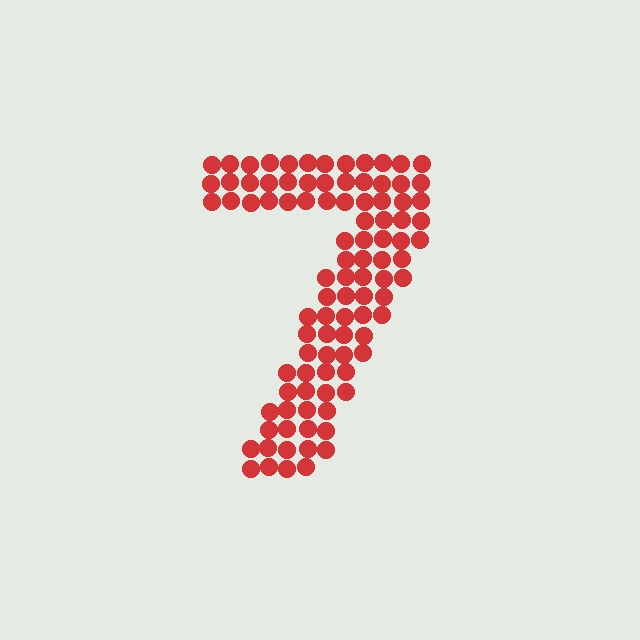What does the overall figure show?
The overall figure shows the digit 7.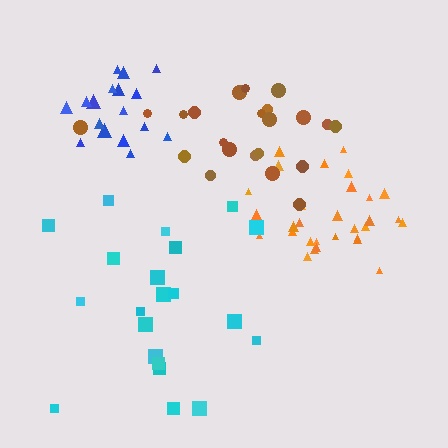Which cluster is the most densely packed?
Blue.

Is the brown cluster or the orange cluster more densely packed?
Orange.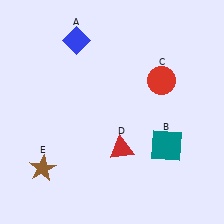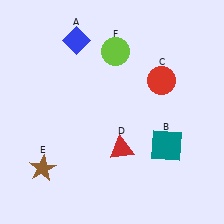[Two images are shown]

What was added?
A lime circle (F) was added in Image 2.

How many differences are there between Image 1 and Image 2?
There is 1 difference between the two images.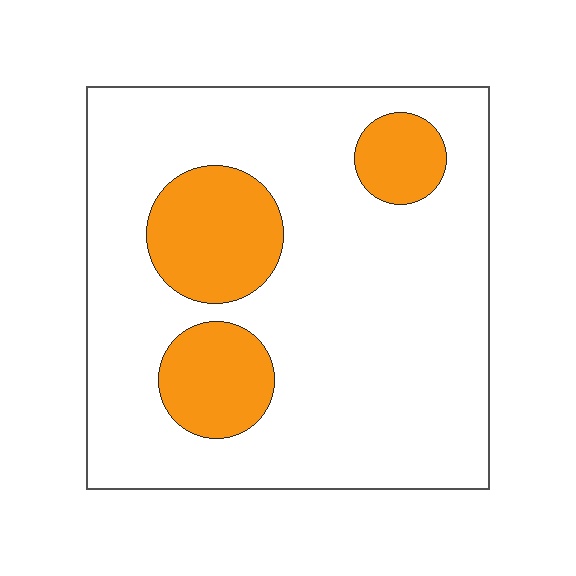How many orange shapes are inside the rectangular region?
3.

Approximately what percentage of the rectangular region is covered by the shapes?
Approximately 20%.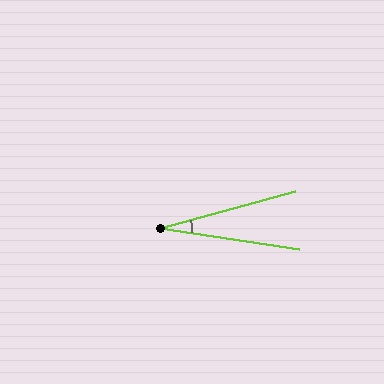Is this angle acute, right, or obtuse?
It is acute.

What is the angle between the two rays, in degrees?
Approximately 24 degrees.